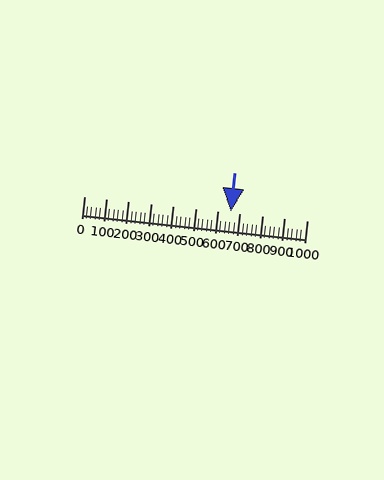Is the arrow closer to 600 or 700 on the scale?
The arrow is closer to 700.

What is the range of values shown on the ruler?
The ruler shows values from 0 to 1000.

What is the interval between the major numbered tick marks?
The major tick marks are spaced 100 units apart.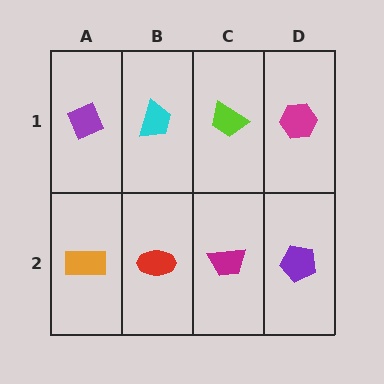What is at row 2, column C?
A magenta trapezoid.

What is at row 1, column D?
A magenta hexagon.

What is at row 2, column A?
An orange rectangle.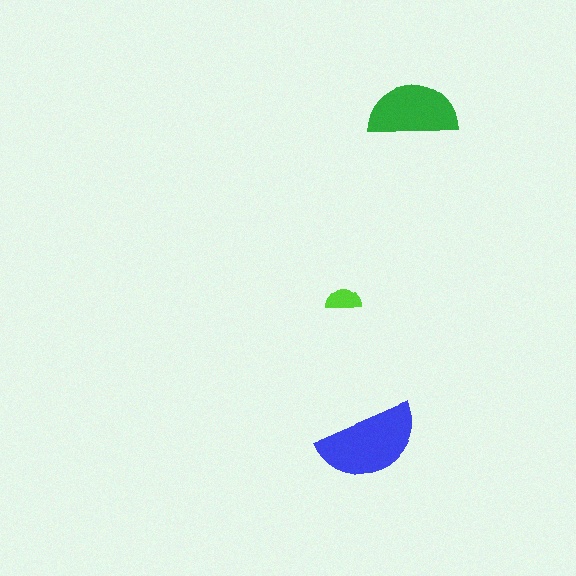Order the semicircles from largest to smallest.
the blue one, the green one, the lime one.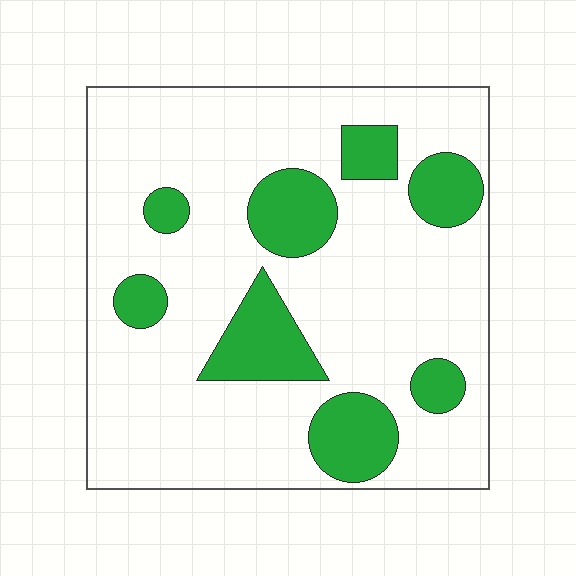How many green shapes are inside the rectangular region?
8.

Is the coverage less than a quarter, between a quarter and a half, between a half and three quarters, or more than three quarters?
Less than a quarter.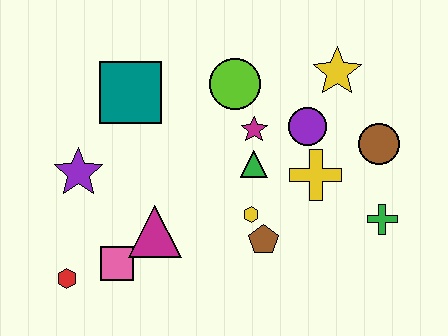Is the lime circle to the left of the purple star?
No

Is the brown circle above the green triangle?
Yes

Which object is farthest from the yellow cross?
The red hexagon is farthest from the yellow cross.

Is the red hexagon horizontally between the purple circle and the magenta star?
No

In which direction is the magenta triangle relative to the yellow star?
The magenta triangle is to the left of the yellow star.